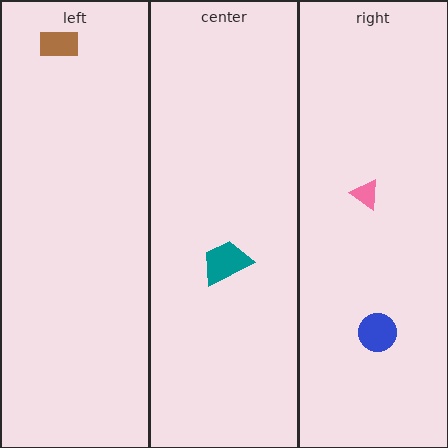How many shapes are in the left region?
1.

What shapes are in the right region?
The pink triangle, the blue circle.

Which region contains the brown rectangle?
The left region.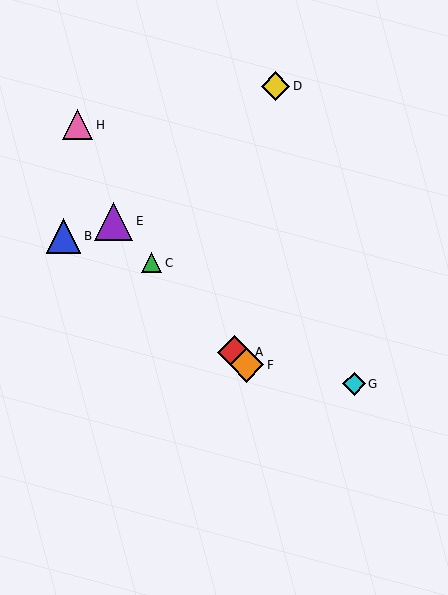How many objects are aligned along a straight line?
4 objects (A, C, E, F) are aligned along a straight line.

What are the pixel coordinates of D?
Object D is at (275, 86).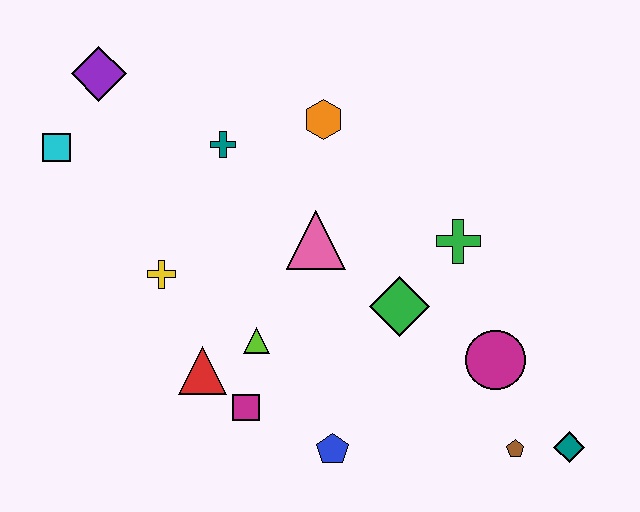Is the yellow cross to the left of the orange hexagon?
Yes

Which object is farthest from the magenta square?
The purple diamond is farthest from the magenta square.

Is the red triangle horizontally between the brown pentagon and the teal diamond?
No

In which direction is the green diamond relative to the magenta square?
The green diamond is to the right of the magenta square.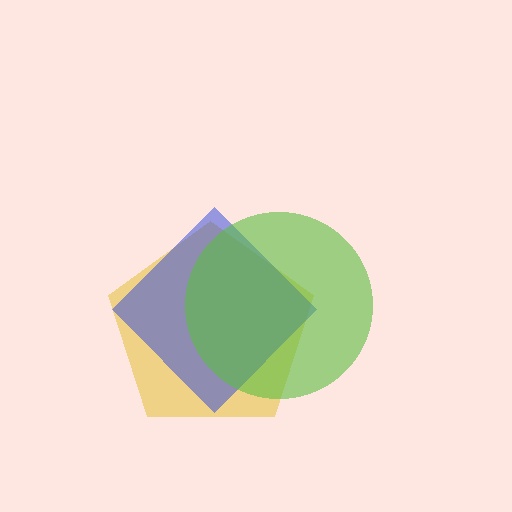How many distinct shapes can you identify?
There are 3 distinct shapes: a yellow pentagon, a blue diamond, a lime circle.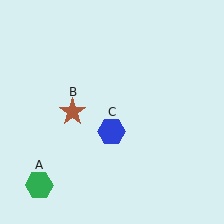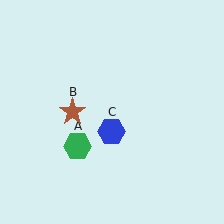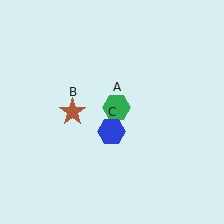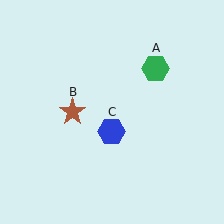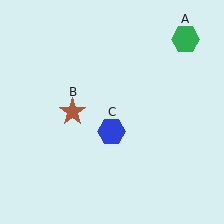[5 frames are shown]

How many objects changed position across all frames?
1 object changed position: green hexagon (object A).